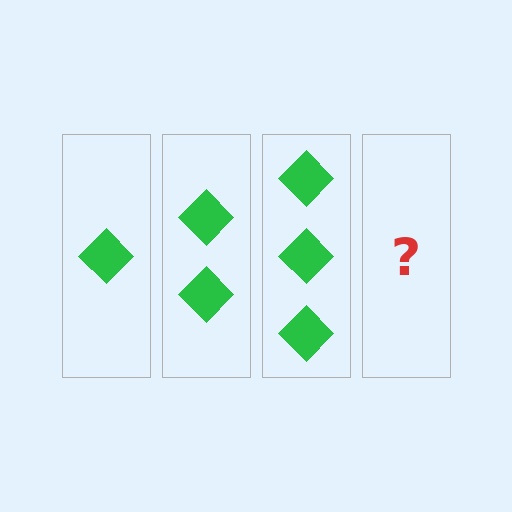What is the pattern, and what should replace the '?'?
The pattern is that each step adds one more diamond. The '?' should be 4 diamonds.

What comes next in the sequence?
The next element should be 4 diamonds.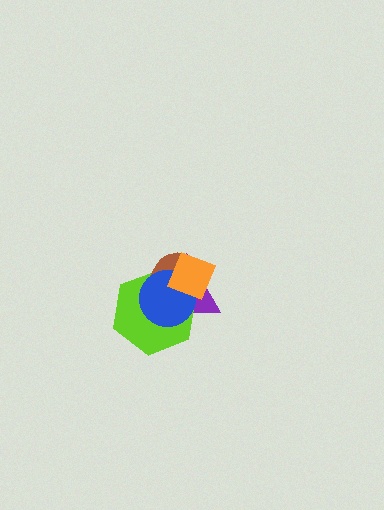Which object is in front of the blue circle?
The orange diamond is in front of the blue circle.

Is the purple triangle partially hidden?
Yes, it is partially covered by another shape.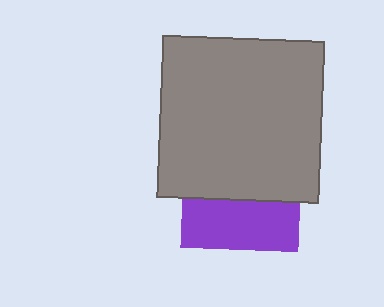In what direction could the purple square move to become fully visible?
The purple square could move down. That would shift it out from behind the gray square entirely.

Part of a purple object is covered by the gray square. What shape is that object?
It is a square.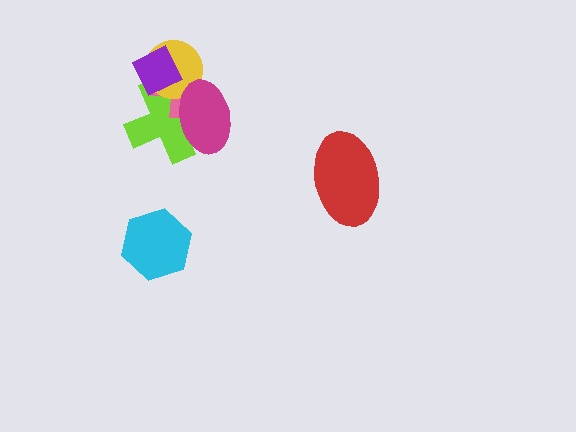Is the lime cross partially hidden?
Yes, it is partially covered by another shape.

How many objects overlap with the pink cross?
4 objects overlap with the pink cross.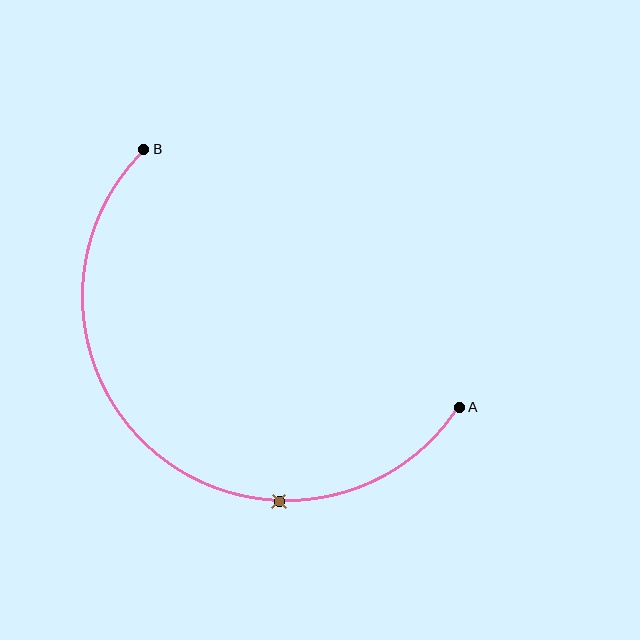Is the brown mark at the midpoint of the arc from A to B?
No. The brown mark lies on the arc but is closer to endpoint A. The arc midpoint would be at the point on the curve equidistant along the arc from both A and B.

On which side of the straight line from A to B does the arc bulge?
The arc bulges below and to the left of the straight line connecting A and B.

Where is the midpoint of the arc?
The arc midpoint is the point on the curve farthest from the straight line joining A and B. It sits below and to the left of that line.